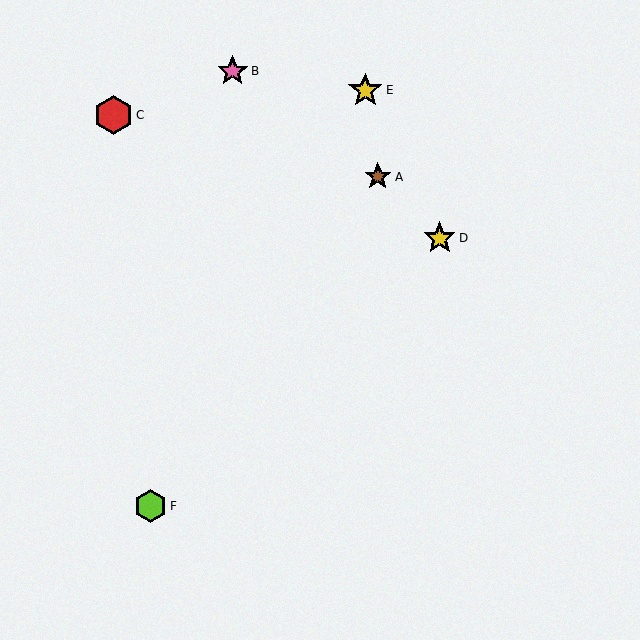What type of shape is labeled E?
Shape E is a yellow star.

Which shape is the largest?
The red hexagon (labeled C) is the largest.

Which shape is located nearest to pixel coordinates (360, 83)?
The yellow star (labeled E) at (365, 90) is nearest to that location.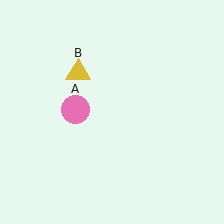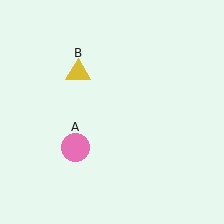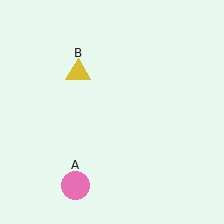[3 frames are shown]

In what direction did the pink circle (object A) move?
The pink circle (object A) moved down.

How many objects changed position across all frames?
1 object changed position: pink circle (object A).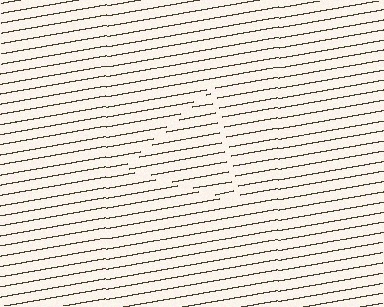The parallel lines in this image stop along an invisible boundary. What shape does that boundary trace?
An illusory triangle. The interior of the shape contains the same grating, shifted by half a period — the contour is defined by the phase discontinuity where line-ends from the inner and outer gratings abut.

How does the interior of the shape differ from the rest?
The interior of the shape contains the same grating, shifted by half a period — the contour is defined by the phase discontinuity where line-ends from the inner and outer gratings abut.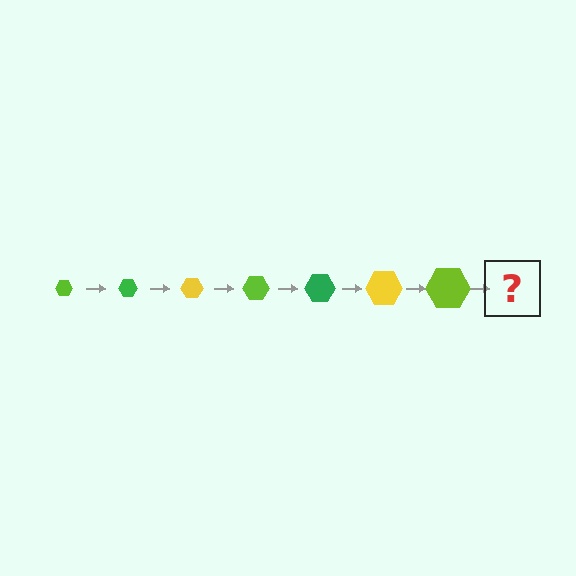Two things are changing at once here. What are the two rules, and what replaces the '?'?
The two rules are that the hexagon grows larger each step and the color cycles through lime, green, and yellow. The '?' should be a green hexagon, larger than the previous one.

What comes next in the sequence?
The next element should be a green hexagon, larger than the previous one.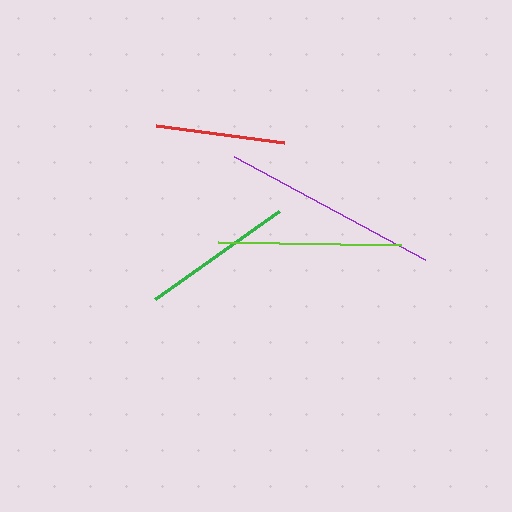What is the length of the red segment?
The red segment is approximately 129 pixels long.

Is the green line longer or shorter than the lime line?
The lime line is longer than the green line.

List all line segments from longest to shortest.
From longest to shortest: purple, lime, green, red.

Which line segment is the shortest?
The red line is the shortest at approximately 129 pixels.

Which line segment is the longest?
The purple line is the longest at approximately 217 pixels.